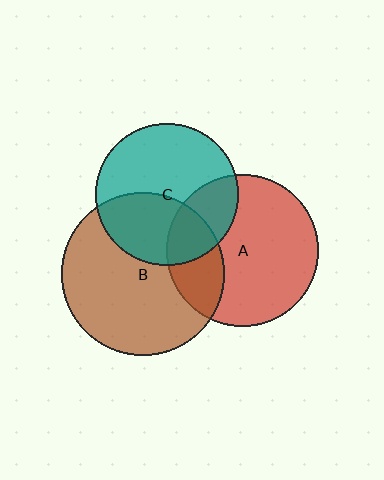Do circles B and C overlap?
Yes.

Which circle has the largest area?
Circle B (brown).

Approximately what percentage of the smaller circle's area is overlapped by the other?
Approximately 40%.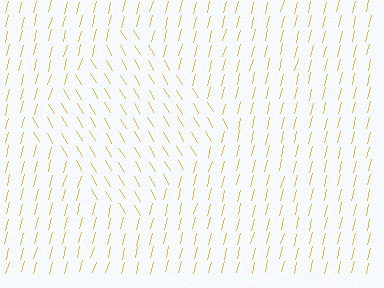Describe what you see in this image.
The image is filled with small yellow line segments. A diamond region in the image has lines oriented differently from the surrounding lines, creating a visible texture boundary.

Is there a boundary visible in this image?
Yes, there is a texture boundary formed by a change in line orientation.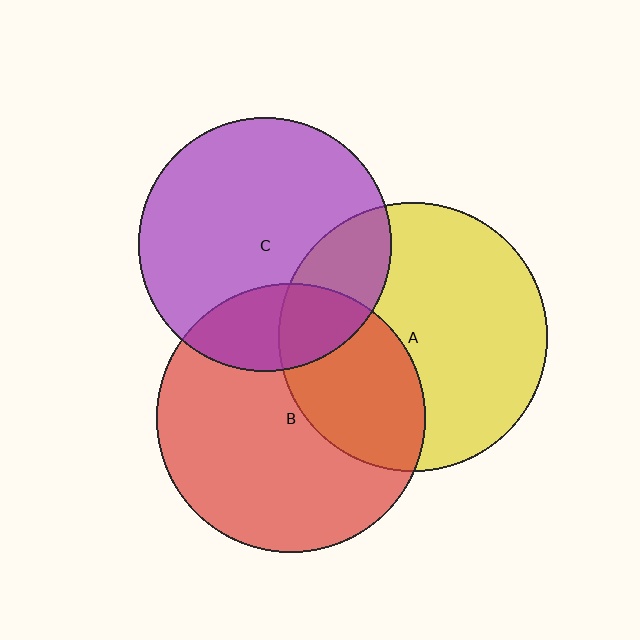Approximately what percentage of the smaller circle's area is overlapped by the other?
Approximately 25%.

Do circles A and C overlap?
Yes.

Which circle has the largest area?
Circle A (yellow).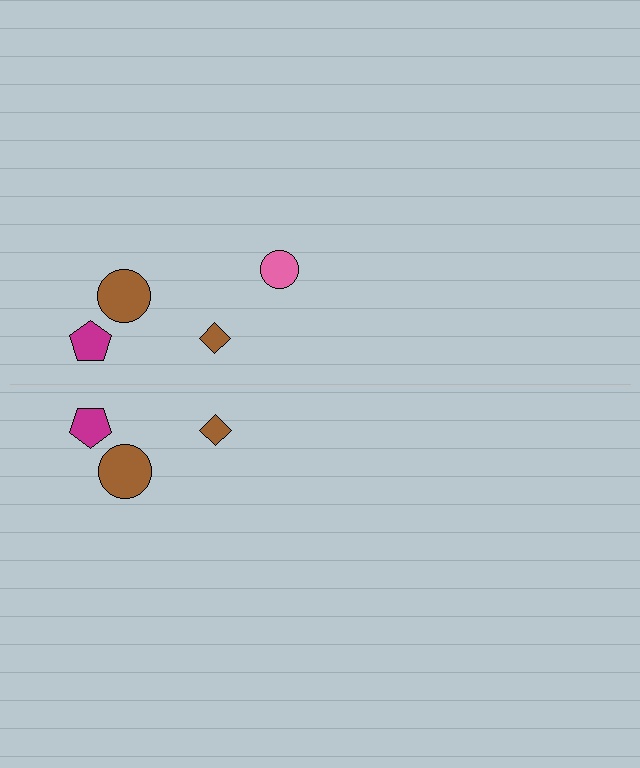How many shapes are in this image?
There are 7 shapes in this image.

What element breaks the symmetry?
A pink circle is missing from the bottom side.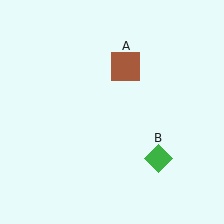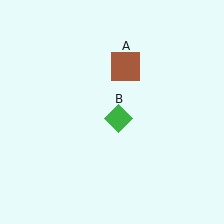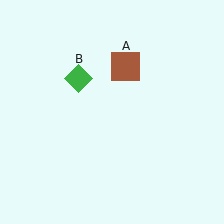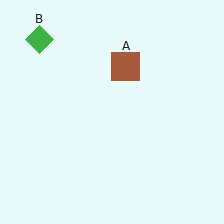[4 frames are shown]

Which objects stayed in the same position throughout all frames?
Brown square (object A) remained stationary.